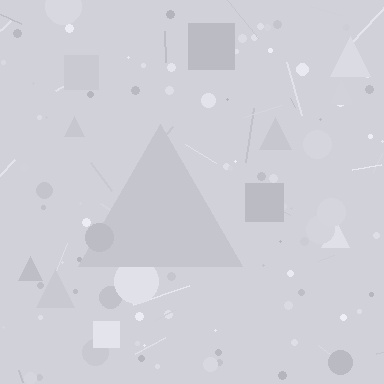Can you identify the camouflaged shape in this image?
The camouflaged shape is a triangle.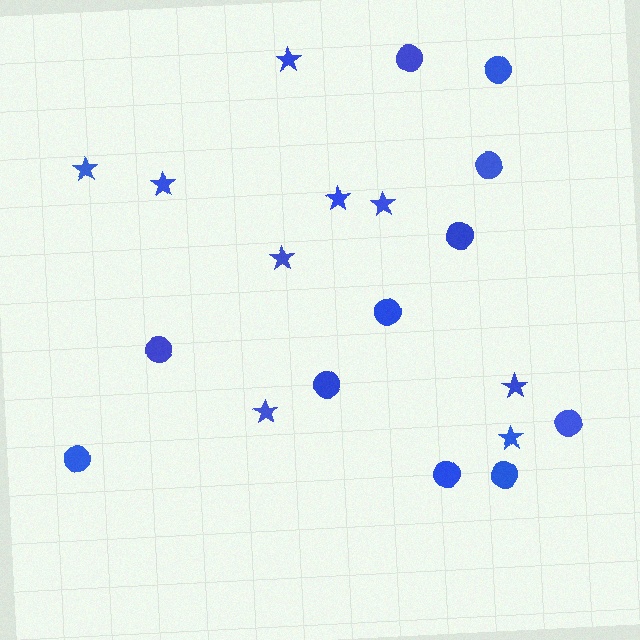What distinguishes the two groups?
There are 2 groups: one group of stars (9) and one group of circles (11).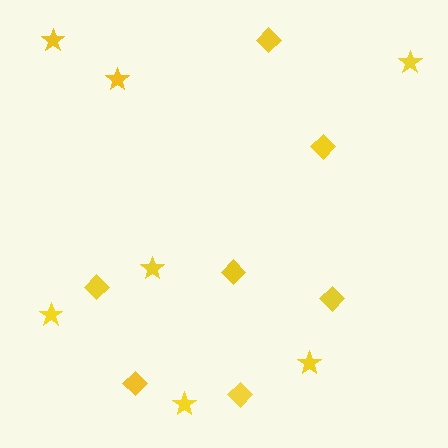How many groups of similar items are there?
There are 2 groups: one group of diamonds (7) and one group of stars (7).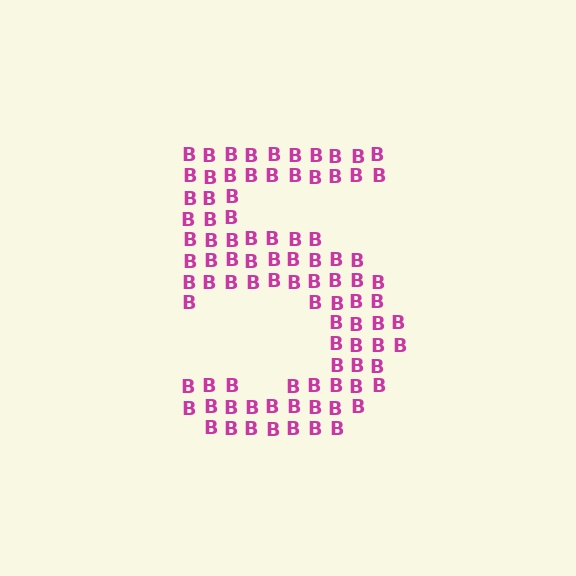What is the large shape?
The large shape is the digit 5.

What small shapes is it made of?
It is made of small letter B's.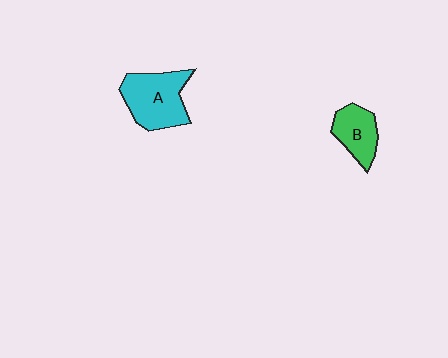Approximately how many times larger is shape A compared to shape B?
Approximately 1.6 times.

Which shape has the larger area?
Shape A (cyan).